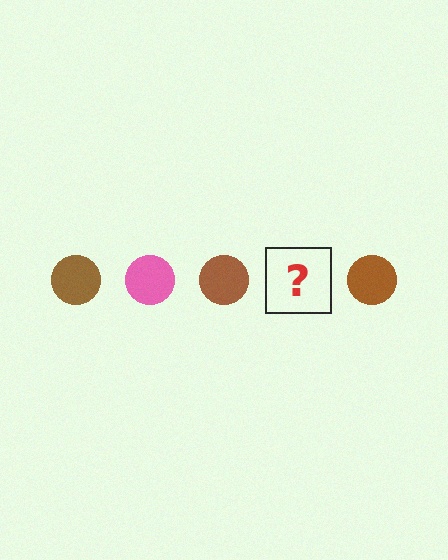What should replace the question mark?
The question mark should be replaced with a pink circle.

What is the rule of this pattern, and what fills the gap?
The rule is that the pattern cycles through brown, pink circles. The gap should be filled with a pink circle.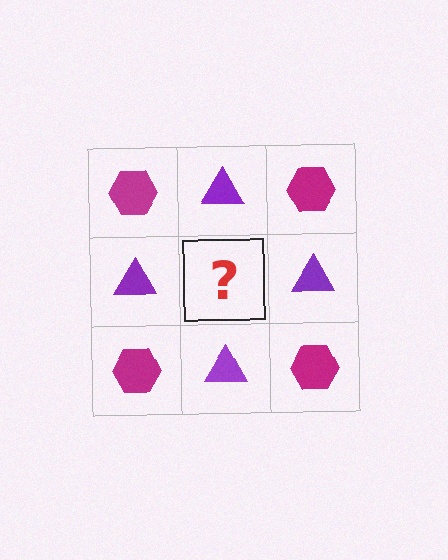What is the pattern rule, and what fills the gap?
The rule is that it alternates magenta hexagon and purple triangle in a checkerboard pattern. The gap should be filled with a magenta hexagon.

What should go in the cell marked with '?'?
The missing cell should contain a magenta hexagon.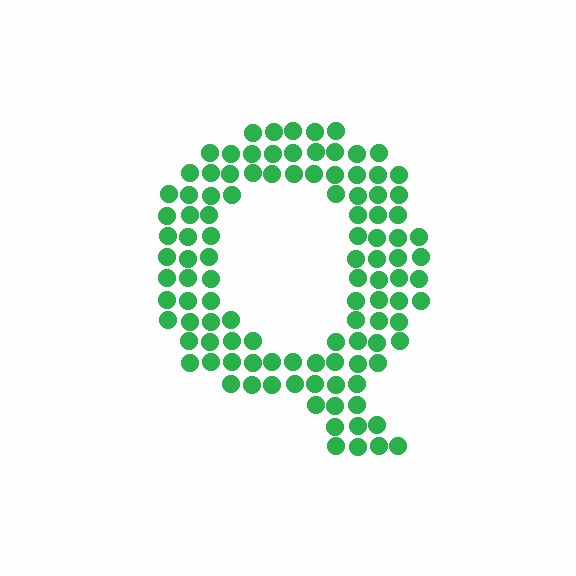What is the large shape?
The large shape is the letter Q.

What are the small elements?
The small elements are circles.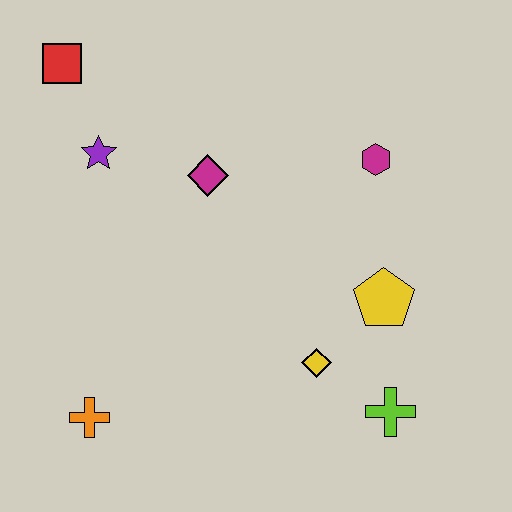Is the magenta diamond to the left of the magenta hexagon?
Yes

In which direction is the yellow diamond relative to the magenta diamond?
The yellow diamond is below the magenta diamond.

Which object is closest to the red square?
The purple star is closest to the red square.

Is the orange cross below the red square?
Yes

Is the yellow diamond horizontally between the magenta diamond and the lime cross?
Yes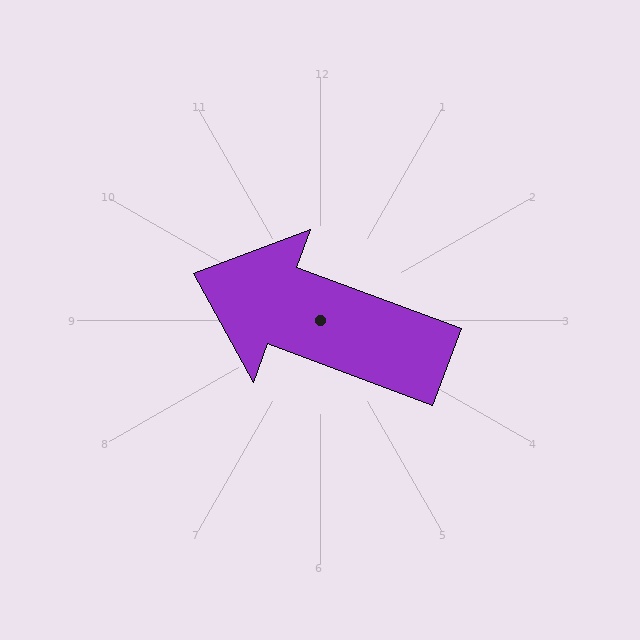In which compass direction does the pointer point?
West.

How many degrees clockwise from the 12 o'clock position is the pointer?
Approximately 290 degrees.